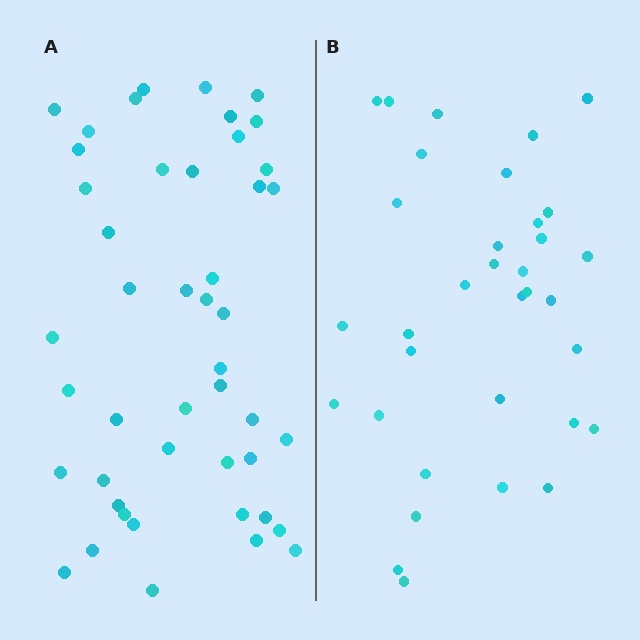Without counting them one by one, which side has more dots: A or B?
Region A (the left region) has more dots.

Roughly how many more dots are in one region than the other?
Region A has roughly 12 or so more dots than region B.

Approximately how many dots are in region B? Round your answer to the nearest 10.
About 30 dots. (The exact count is 34, which rounds to 30.)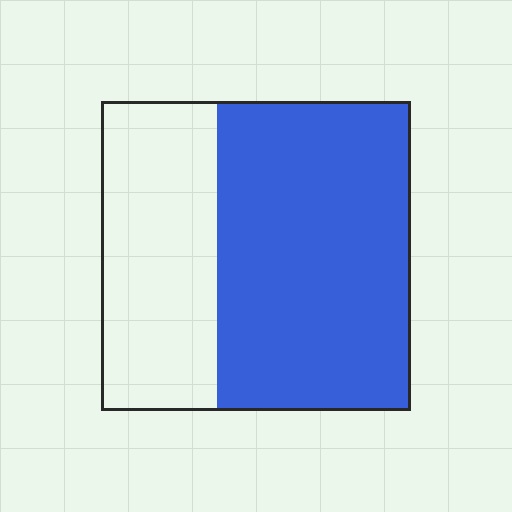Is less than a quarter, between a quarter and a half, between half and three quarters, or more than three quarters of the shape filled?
Between half and three quarters.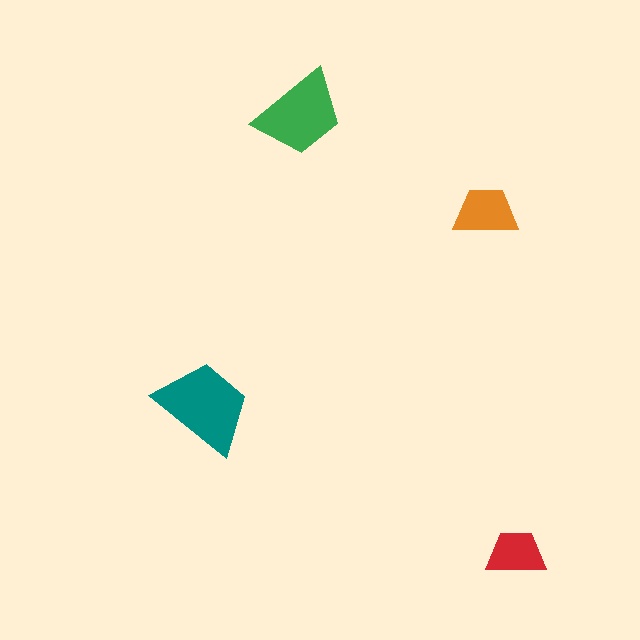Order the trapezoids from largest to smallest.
the teal one, the green one, the orange one, the red one.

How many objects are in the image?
There are 4 objects in the image.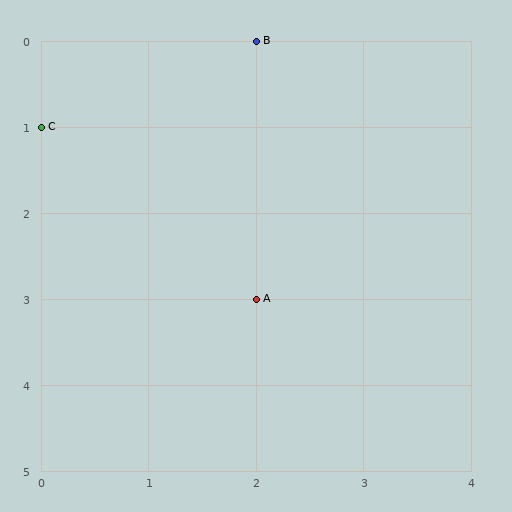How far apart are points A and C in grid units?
Points A and C are 2 columns and 2 rows apart (about 2.8 grid units diagonally).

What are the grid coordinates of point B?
Point B is at grid coordinates (2, 0).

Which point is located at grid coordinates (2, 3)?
Point A is at (2, 3).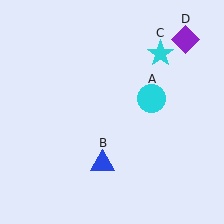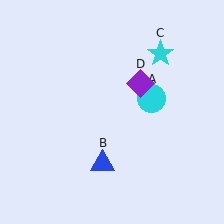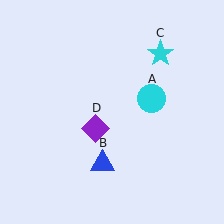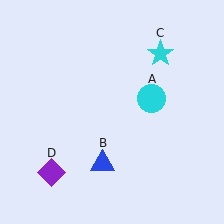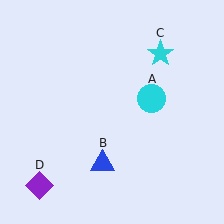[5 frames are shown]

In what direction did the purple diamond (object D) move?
The purple diamond (object D) moved down and to the left.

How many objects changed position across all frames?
1 object changed position: purple diamond (object D).